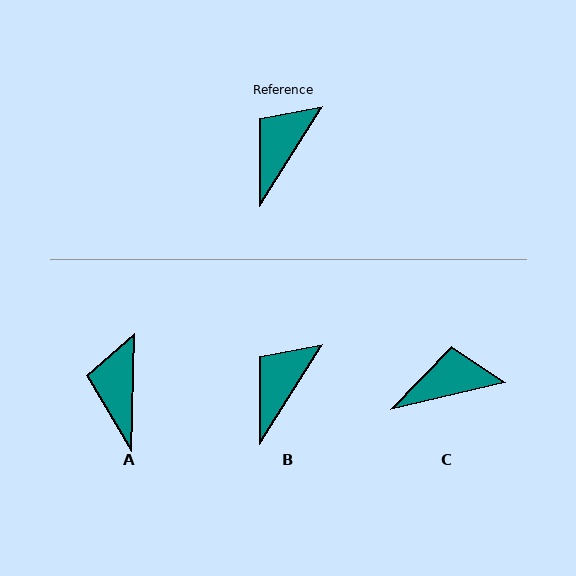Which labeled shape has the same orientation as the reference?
B.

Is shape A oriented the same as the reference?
No, it is off by about 30 degrees.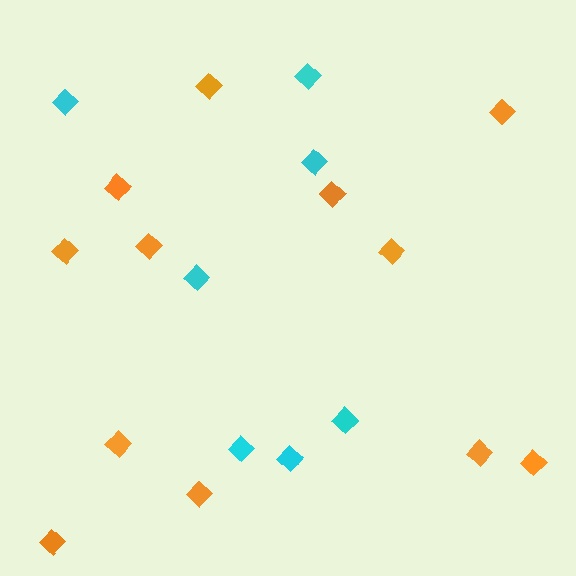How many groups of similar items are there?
There are 2 groups: one group of cyan diamonds (7) and one group of orange diamonds (12).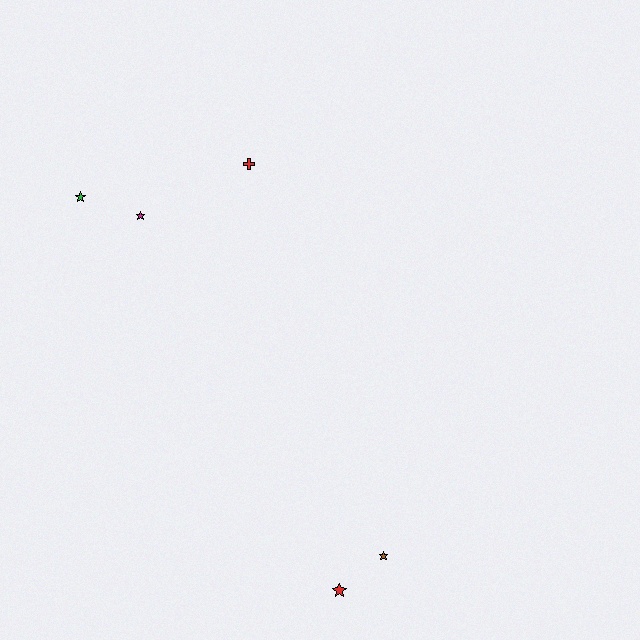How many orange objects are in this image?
There are no orange objects.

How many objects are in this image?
There are 5 objects.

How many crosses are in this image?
There is 1 cross.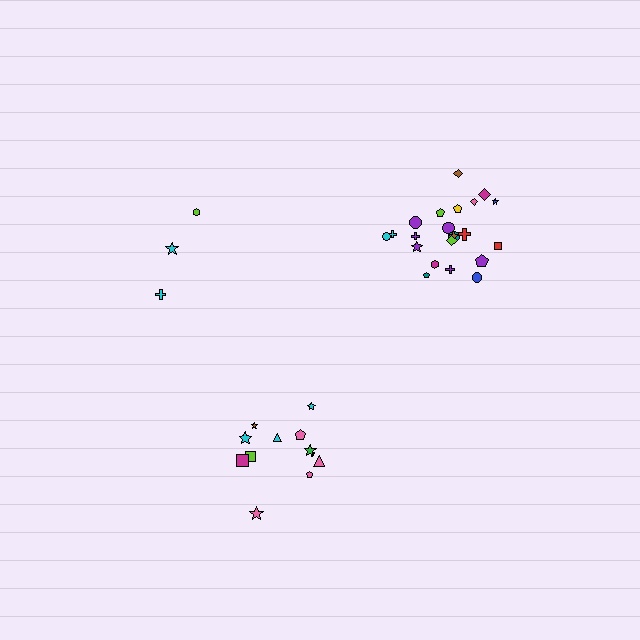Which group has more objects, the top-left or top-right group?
The top-right group.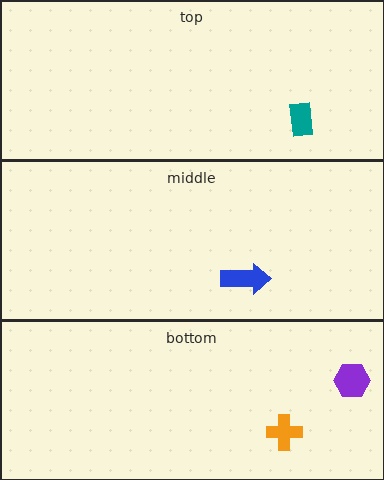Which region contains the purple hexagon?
The bottom region.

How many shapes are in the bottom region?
2.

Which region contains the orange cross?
The bottom region.